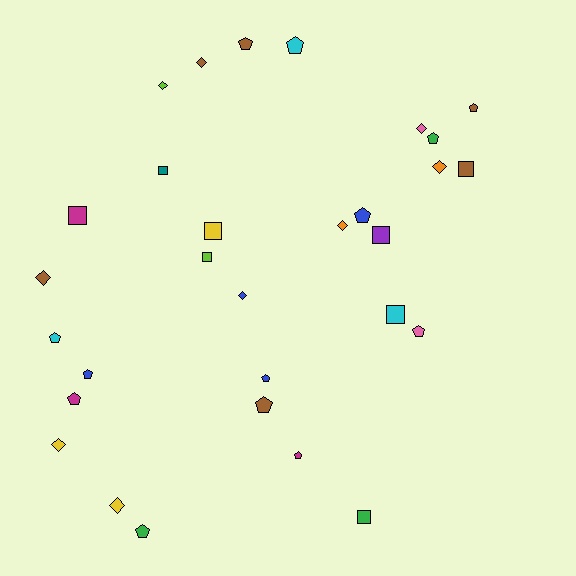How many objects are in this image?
There are 30 objects.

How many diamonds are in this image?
There are 9 diamonds.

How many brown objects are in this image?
There are 6 brown objects.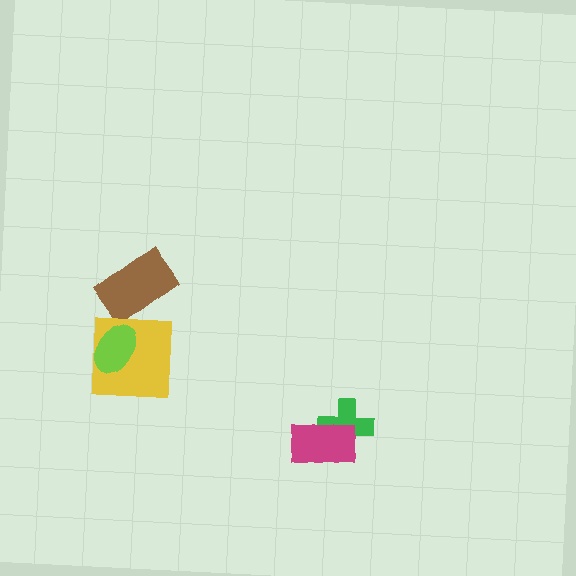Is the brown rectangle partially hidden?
No, no other shape covers it.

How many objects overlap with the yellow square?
1 object overlaps with the yellow square.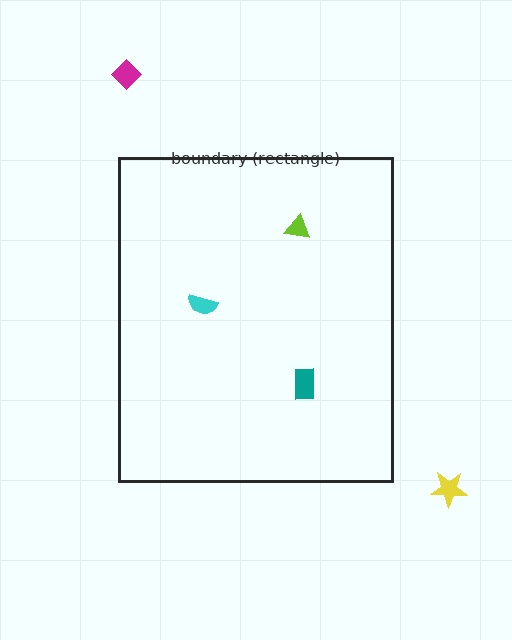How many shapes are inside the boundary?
3 inside, 2 outside.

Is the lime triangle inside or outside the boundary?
Inside.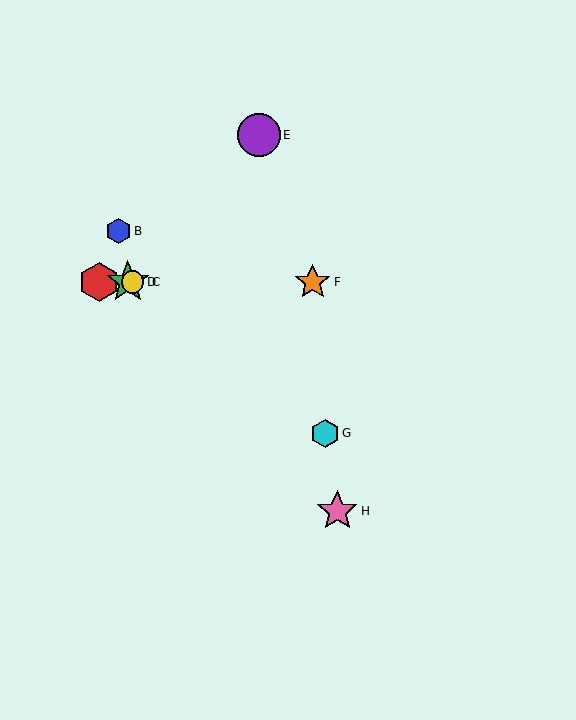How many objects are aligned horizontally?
4 objects (A, C, D, F) are aligned horizontally.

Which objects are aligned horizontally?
Objects A, C, D, F are aligned horizontally.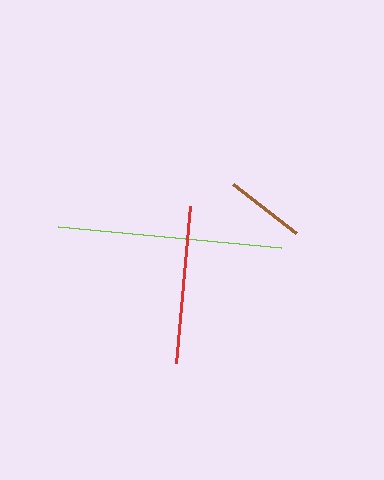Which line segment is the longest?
The lime line is the longest at approximately 224 pixels.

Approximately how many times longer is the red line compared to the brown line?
The red line is approximately 2.0 times the length of the brown line.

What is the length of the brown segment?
The brown segment is approximately 79 pixels long.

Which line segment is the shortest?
The brown line is the shortest at approximately 79 pixels.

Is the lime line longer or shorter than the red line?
The lime line is longer than the red line.